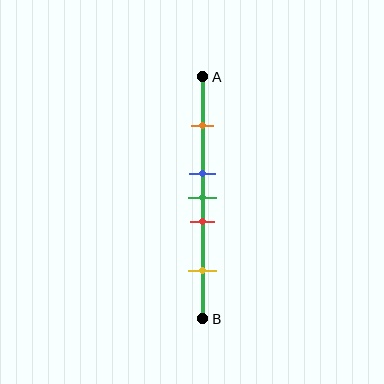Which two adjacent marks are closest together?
The blue and green marks are the closest adjacent pair.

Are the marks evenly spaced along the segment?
No, the marks are not evenly spaced.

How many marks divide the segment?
There are 5 marks dividing the segment.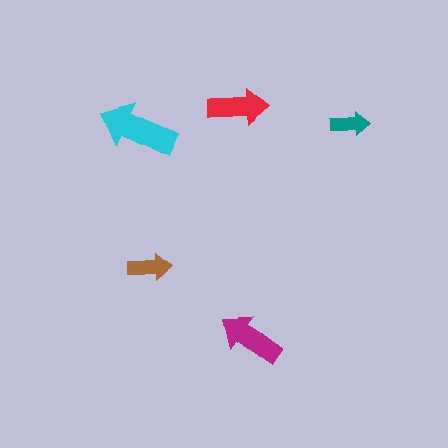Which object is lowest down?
The magenta arrow is bottommost.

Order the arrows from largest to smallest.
the cyan one, the magenta one, the red one, the brown one, the teal one.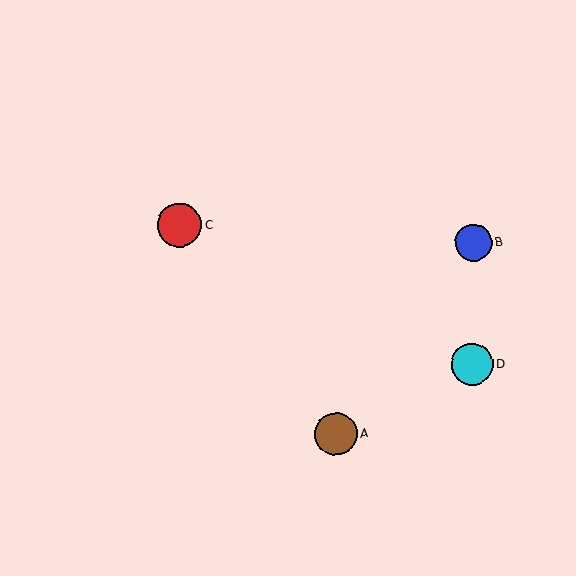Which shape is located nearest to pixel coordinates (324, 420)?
The brown circle (labeled A) at (336, 434) is nearest to that location.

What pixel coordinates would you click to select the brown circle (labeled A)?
Click at (336, 434) to select the brown circle A.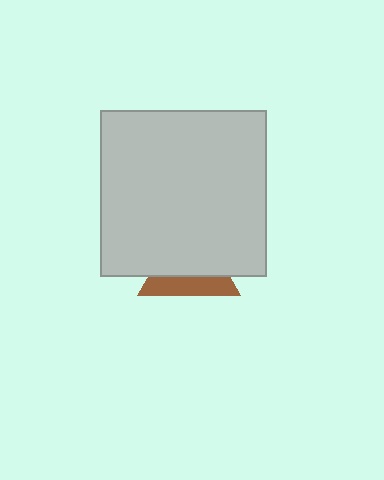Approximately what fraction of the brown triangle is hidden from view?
Roughly 64% of the brown triangle is hidden behind the light gray square.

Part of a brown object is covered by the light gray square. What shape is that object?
It is a triangle.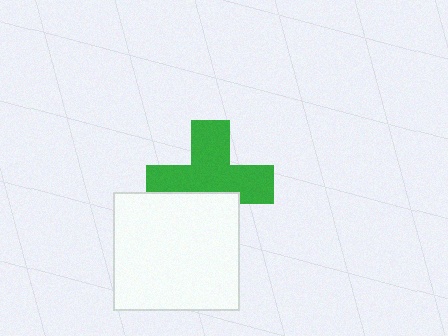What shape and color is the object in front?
The object in front is a white rectangle.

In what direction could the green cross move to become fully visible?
The green cross could move up. That would shift it out from behind the white rectangle entirely.